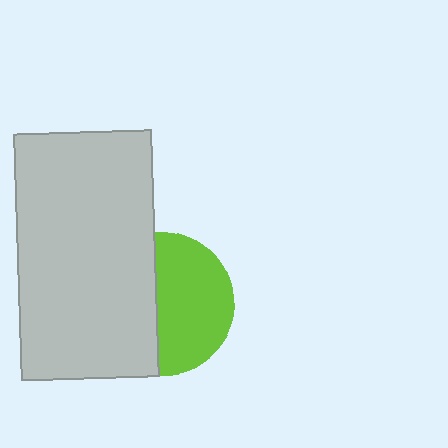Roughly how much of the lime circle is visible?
About half of it is visible (roughly 54%).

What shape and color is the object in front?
The object in front is a light gray rectangle.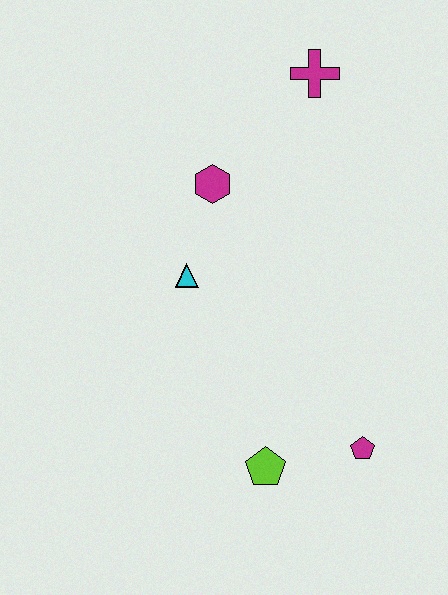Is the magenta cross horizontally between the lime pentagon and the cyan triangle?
No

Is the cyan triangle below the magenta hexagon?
Yes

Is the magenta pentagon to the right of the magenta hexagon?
Yes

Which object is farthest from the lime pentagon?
The magenta cross is farthest from the lime pentagon.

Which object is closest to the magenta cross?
The magenta hexagon is closest to the magenta cross.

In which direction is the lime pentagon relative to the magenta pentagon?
The lime pentagon is to the left of the magenta pentagon.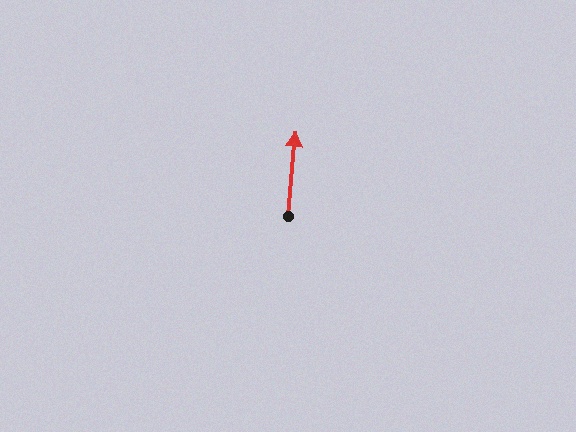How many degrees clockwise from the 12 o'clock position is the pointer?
Approximately 5 degrees.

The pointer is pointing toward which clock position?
Roughly 12 o'clock.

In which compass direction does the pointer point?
North.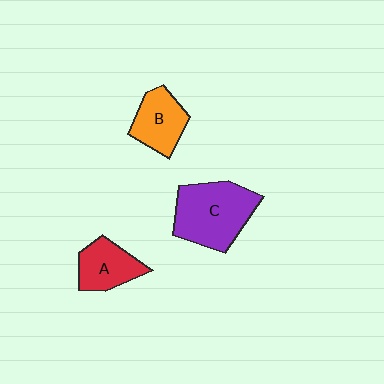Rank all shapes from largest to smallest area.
From largest to smallest: C (purple), B (orange), A (red).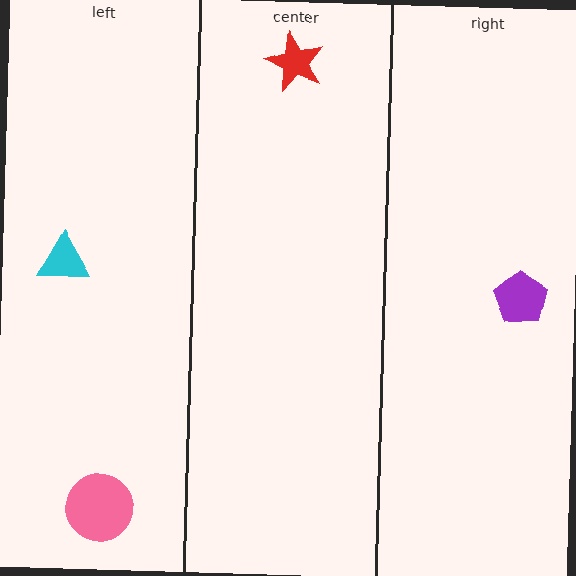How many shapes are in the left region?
2.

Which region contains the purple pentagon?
The right region.